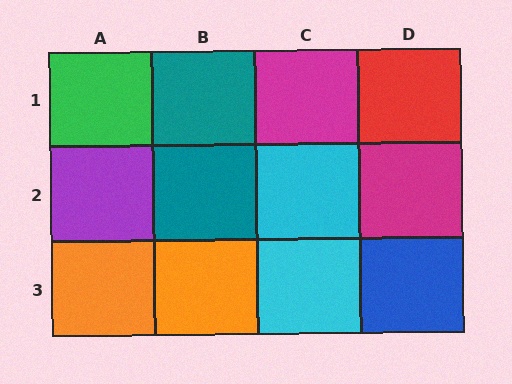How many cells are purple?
1 cell is purple.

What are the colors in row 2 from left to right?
Purple, teal, cyan, magenta.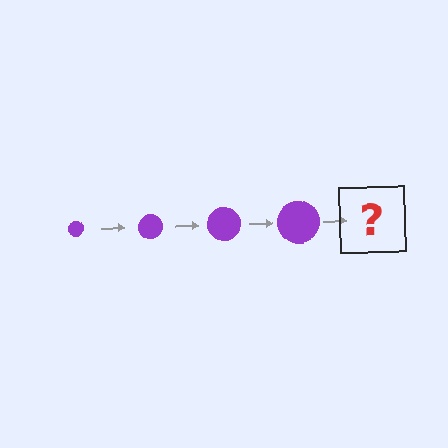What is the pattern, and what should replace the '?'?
The pattern is that the circle gets progressively larger each step. The '?' should be a purple circle, larger than the previous one.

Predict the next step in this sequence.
The next step is a purple circle, larger than the previous one.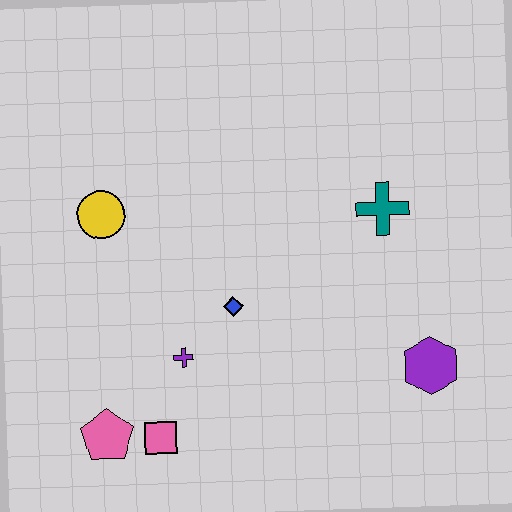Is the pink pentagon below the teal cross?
Yes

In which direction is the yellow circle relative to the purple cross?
The yellow circle is above the purple cross.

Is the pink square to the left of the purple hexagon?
Yes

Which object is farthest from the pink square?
The teal cross is farthest from the pink square.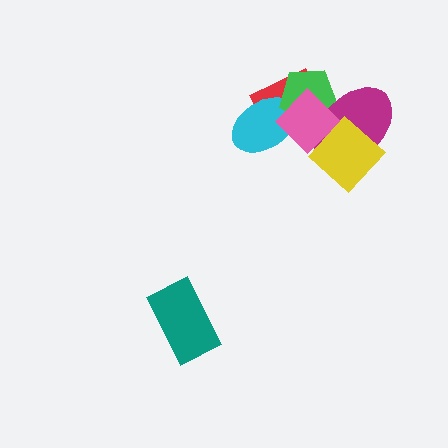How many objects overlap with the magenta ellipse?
3 objects overlap with the magenta ellipse.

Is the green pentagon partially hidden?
Yes, it is partially covered by another shape.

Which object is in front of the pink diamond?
The yellow diamond is in front of the pink diamond.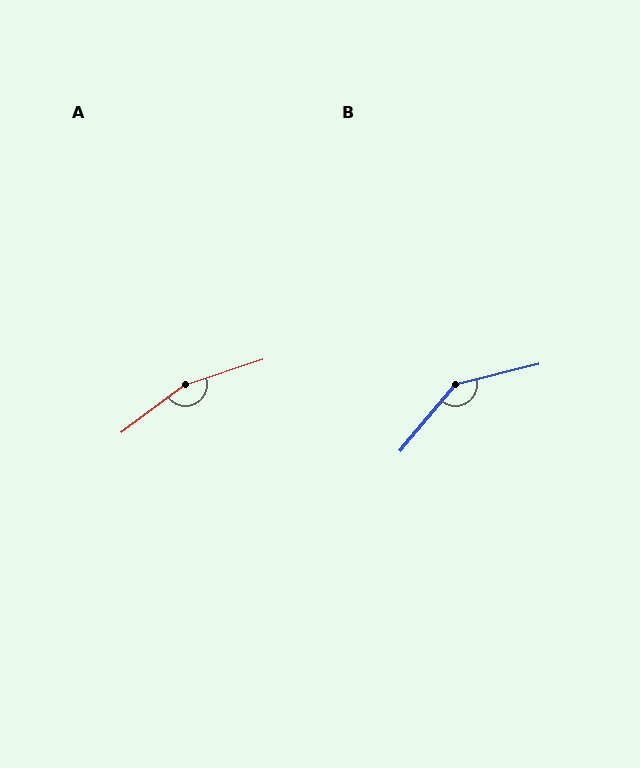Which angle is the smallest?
B, at approximately 144 degrees.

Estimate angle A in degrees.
Approximately 161 degrees.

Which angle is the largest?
A, at approximately 161 degrees.